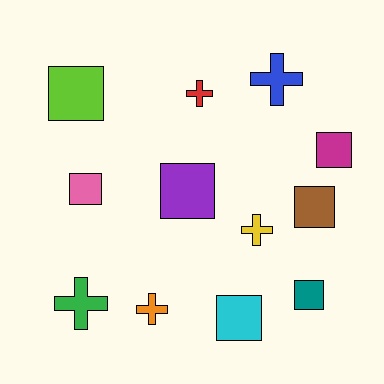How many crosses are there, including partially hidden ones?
There are 5 crosses.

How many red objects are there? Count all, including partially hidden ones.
There is 1 red object.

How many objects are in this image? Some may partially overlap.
There are 12 objects.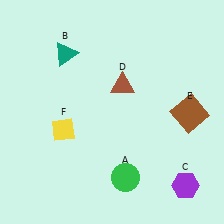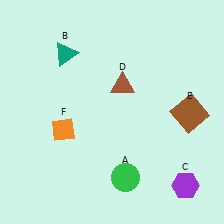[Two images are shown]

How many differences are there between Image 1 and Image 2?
There is 1 difference between the two images.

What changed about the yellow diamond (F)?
In Image 1, F is yellow. In Image 2, it changed to orange.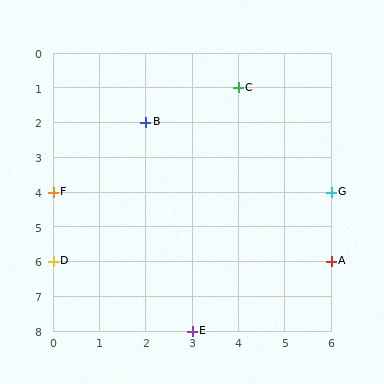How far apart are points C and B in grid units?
Points C and B are 2 columns and 1 row apart (about 2.2 grid units diagonally).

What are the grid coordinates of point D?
Point D is at grid coordinates (0, 6).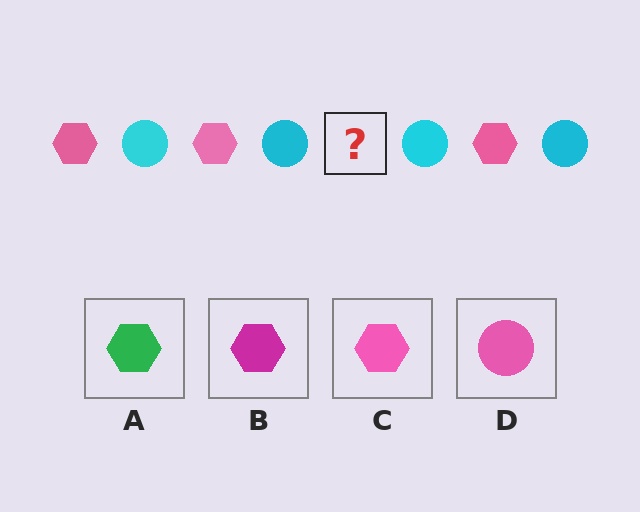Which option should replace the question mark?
Option C.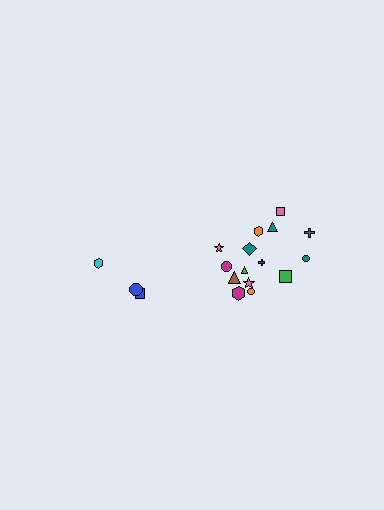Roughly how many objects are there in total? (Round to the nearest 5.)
Roughly 20 objects in total.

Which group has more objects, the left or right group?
The right group.